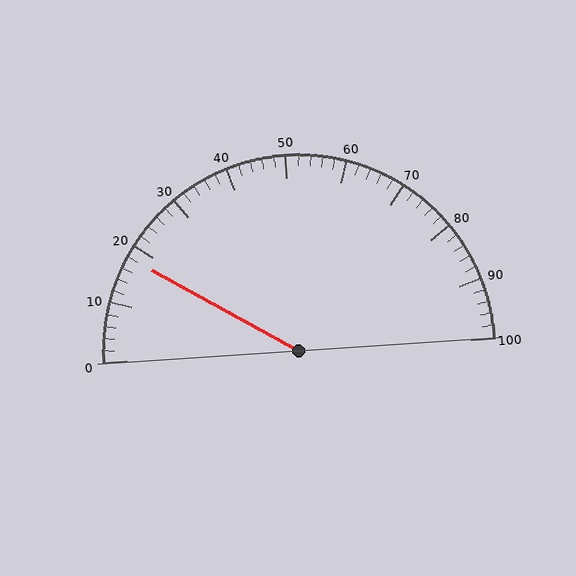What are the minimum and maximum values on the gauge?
The gauge ranges from 0 to 100.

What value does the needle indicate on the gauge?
The needle indicates approximately 18.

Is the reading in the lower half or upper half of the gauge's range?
The reading is in the lower half of the range (0 to 100).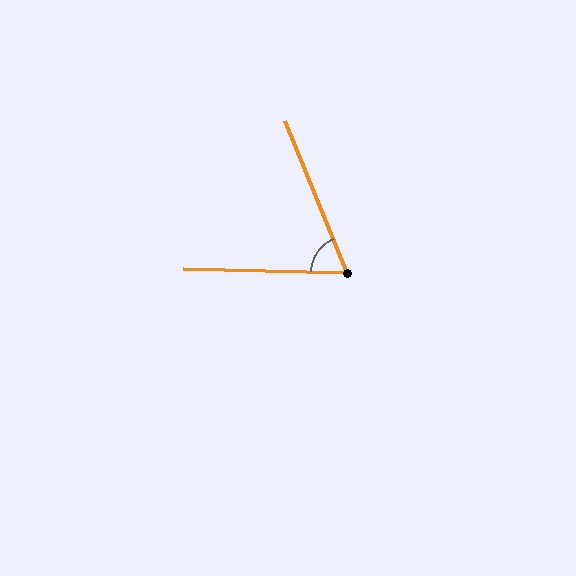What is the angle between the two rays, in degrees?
Approximately 66 degrees.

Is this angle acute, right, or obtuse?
It is acute.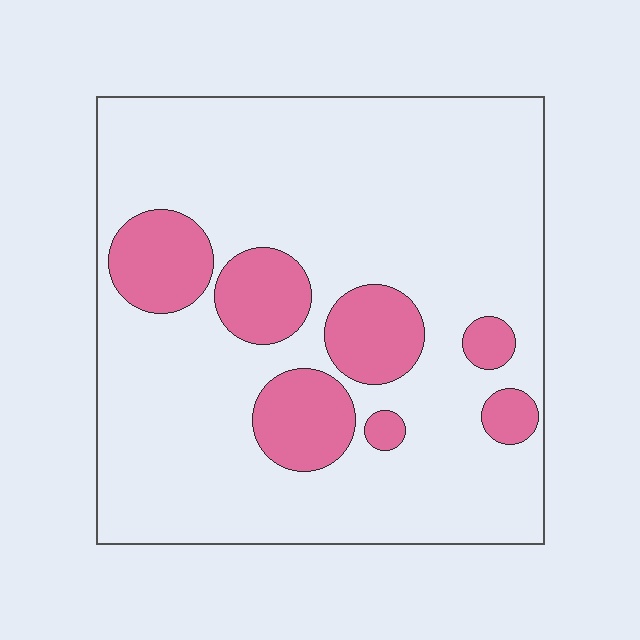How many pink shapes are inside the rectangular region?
7.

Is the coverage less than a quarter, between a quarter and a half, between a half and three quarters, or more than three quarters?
Less than a quarter.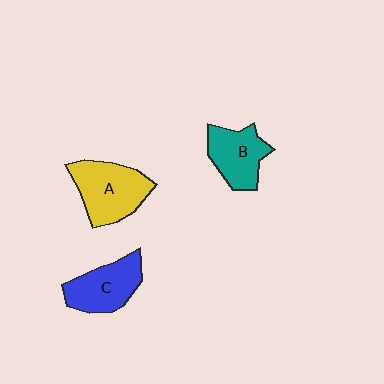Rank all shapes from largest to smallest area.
From largest to smallest: A (yellow), C (blue), B (teal).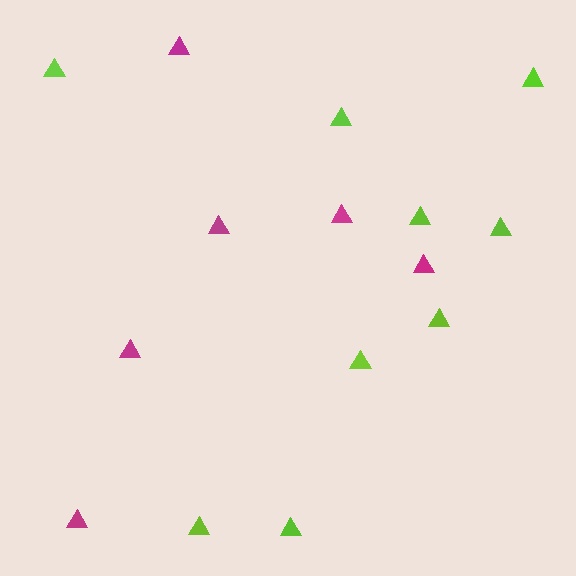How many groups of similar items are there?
There are 2 groups: one group of magenta triangles (6) and one group of lime triangles (9).